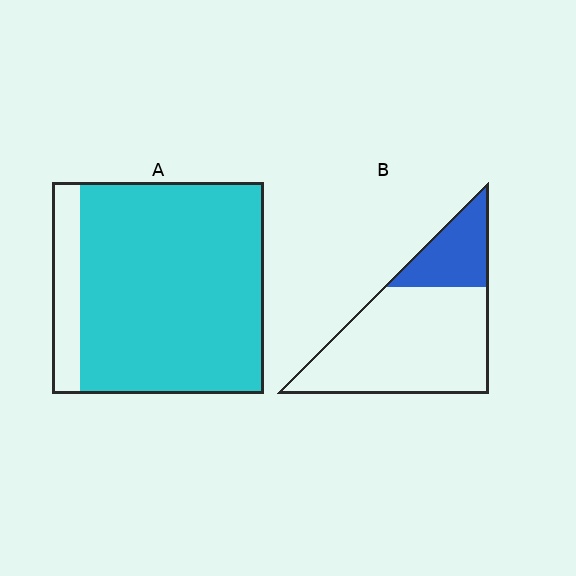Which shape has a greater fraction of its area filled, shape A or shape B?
Shape A.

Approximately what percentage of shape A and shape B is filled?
A is approximately 85% and B is approximately 25%.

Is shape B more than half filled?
No.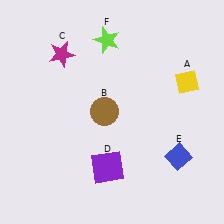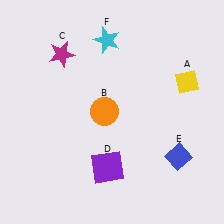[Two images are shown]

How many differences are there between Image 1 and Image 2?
There are 2 differences between the two images.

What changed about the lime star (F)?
In Image 1, F is lime. In Image 2, it changed to cyan.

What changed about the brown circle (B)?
In Image 1, B is brown. In Image 2, it changed to orange.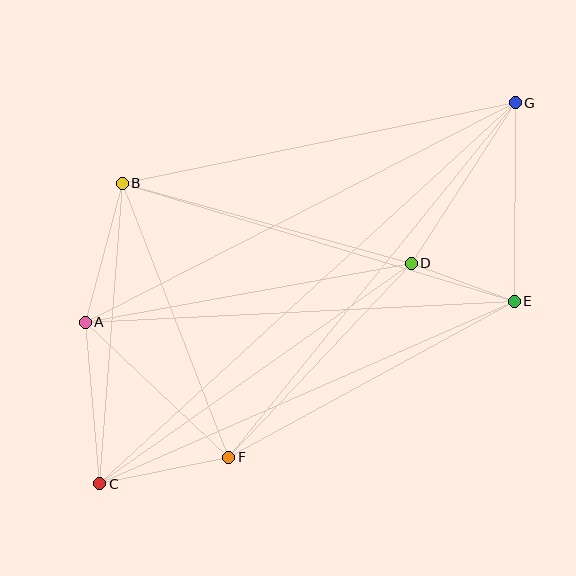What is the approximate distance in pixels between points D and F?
The distance between D and F is approximately 266 pixels.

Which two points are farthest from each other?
Points C and G are farthest from each other.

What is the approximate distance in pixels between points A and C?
The distance between A and C is approximately 162 pixels.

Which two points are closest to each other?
Points D and E are closest to each other.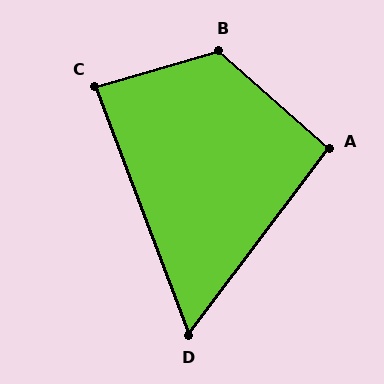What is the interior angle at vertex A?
Approximately 95 degrees (approximately right).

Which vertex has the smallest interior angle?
D, at approximately 58 degrees.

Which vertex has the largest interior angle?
B, at approximately 122 degrees.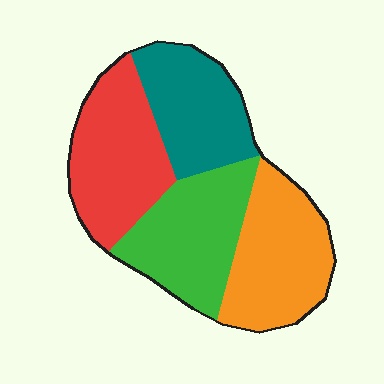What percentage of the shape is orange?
Orange covers roughly 25% of the shape.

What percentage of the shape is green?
Green covers roughly 25% of the shape.